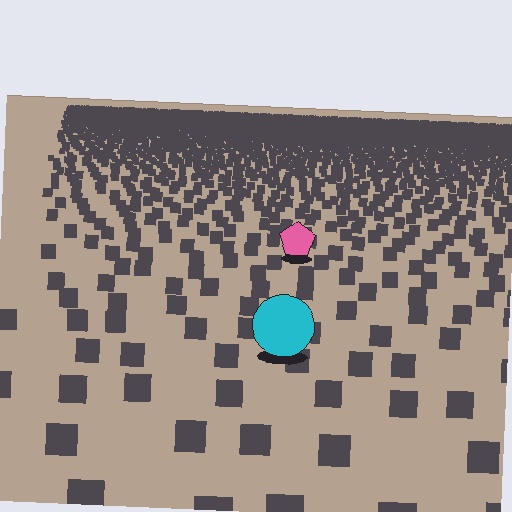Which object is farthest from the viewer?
The pink pentagon is farthest from the viewer. It appears smaller and the ground texture around it is denser.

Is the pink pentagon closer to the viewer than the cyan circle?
No. The cyan circle is closer — you can tell from the texture gradient: the ground texture is coarser near it.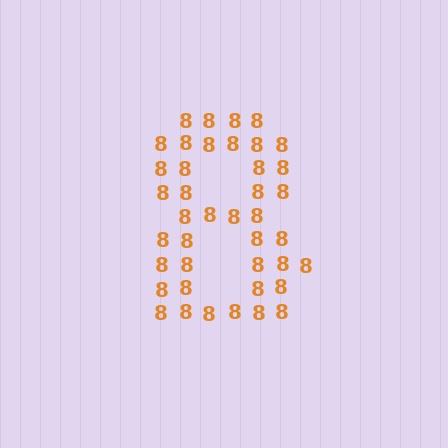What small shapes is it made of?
It is made of small digit 8's.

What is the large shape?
The large shape is the digit 8.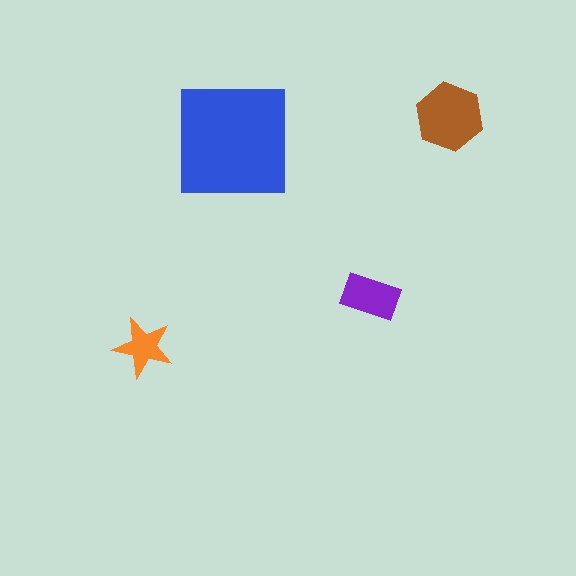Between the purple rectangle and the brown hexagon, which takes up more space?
The brown hexagon.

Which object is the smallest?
The orange star.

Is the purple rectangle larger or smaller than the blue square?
Smaller.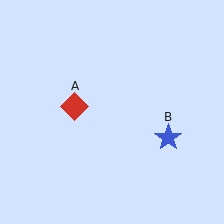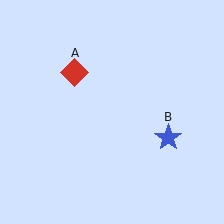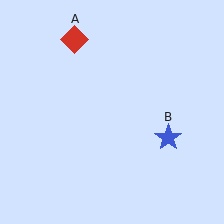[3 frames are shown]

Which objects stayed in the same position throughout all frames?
Blue star (object B) remained stationary.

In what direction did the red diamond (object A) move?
The red diamond (object A) moved up.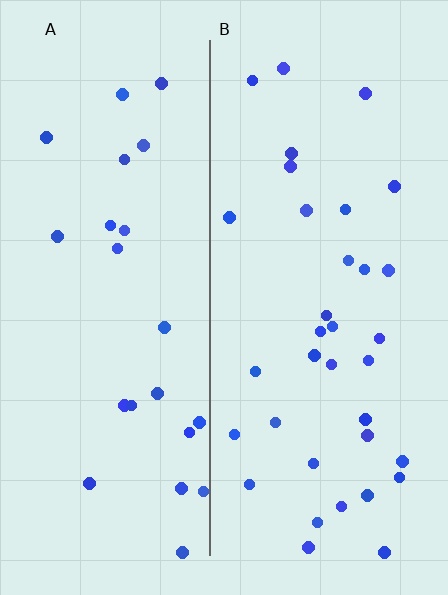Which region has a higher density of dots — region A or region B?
B (the right).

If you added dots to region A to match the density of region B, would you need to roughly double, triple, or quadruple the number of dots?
Approximately double.